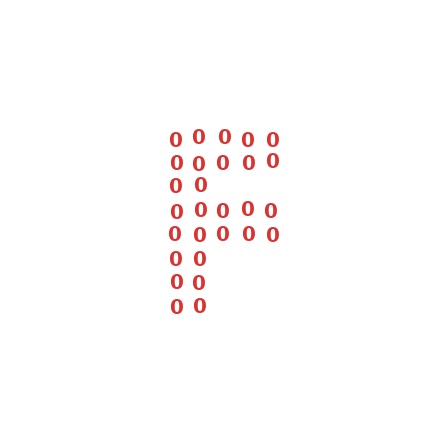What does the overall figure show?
The overall figure shows the letter F.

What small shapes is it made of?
It is made of small digit 0's.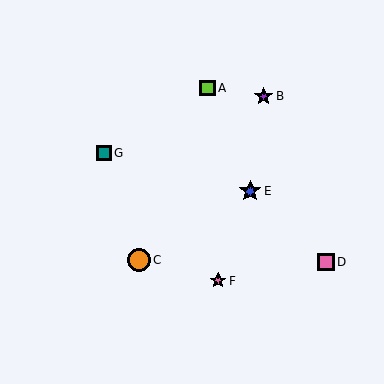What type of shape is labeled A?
Shape A is a lime square.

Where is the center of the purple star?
The center of the purple star is at (264, 96).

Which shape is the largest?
The orange circle (labeled C) is the largest.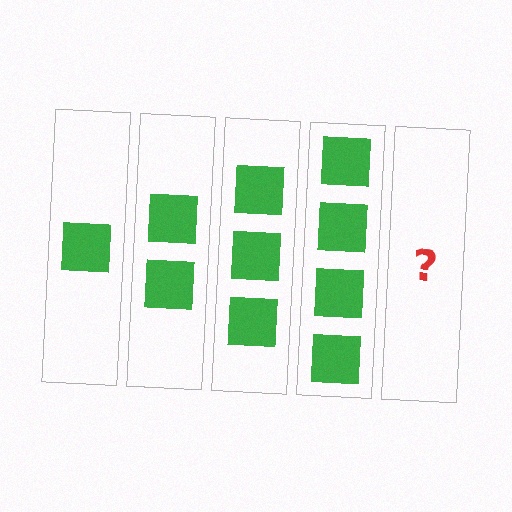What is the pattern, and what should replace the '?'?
The pattern is that each step adds one more square. The '?' should be 5 squares.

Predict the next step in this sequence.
The next step is 5 squares.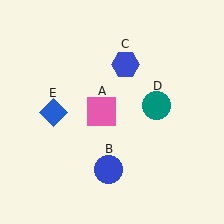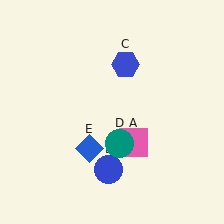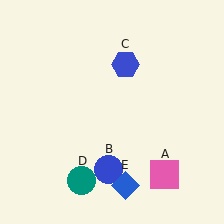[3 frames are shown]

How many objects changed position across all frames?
3 objects changed position: pink square (object A), teal circle (object D), blue diamond (object E).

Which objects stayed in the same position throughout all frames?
Blue circle (object B) and blue hexagon (object C) remained stationary.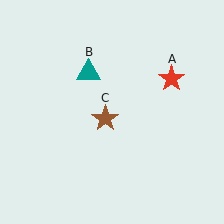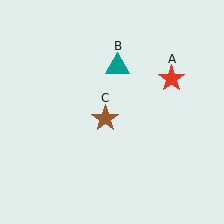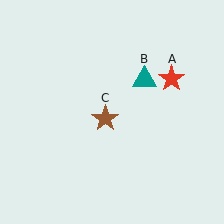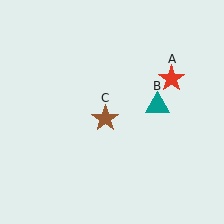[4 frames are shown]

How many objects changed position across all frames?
1 object changed position: teal triangle (object B).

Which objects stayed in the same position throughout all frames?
Red star (object A) and brown star (object C) remained stationary.